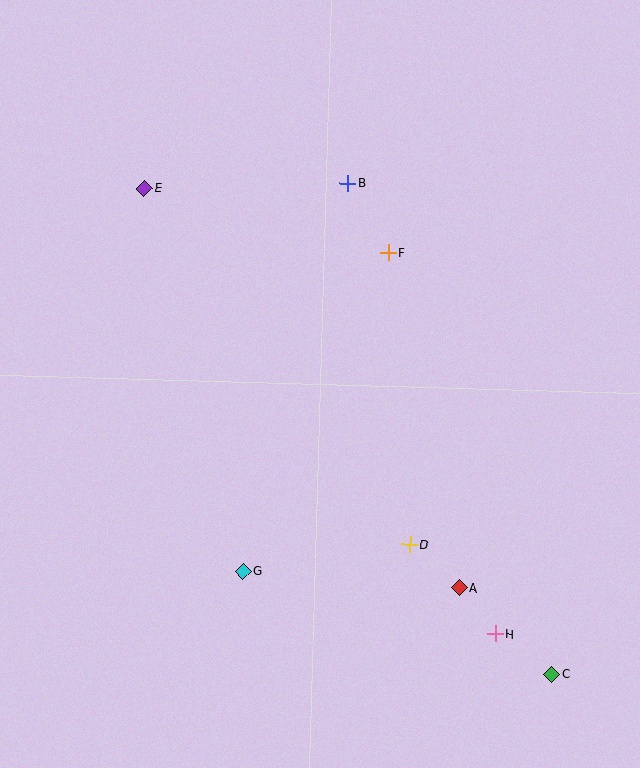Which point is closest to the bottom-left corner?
Point G is closest to the bottom-left corner.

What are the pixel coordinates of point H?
Point H is at (495, 634).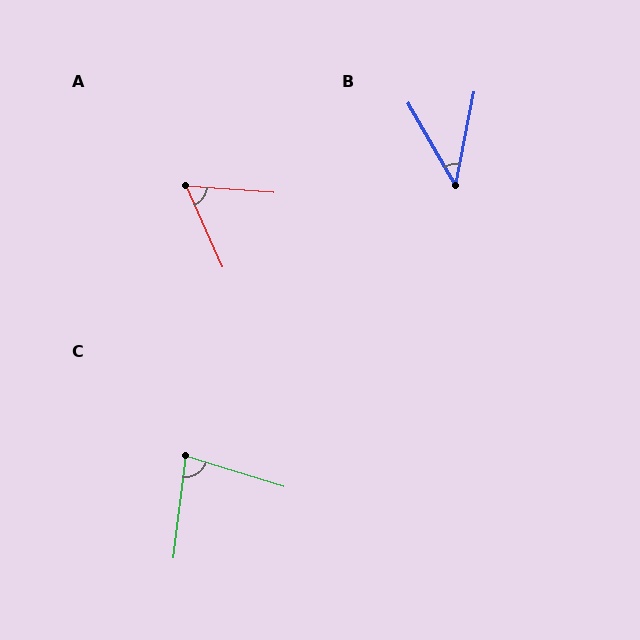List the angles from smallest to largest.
B (41°), A (61°), C (80°).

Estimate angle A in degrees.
Approximately 61 degrees.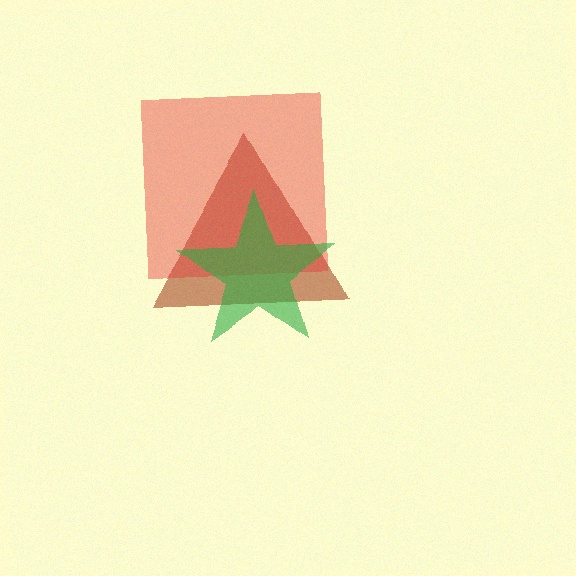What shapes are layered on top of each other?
The layered shapes are: a brown triangle, a red square, a green star.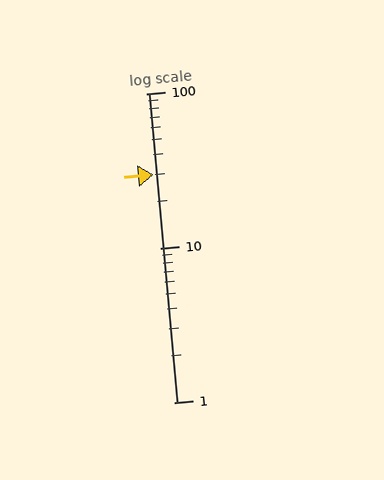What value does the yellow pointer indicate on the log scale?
The pointer indicates approximately 30.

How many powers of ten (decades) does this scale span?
The scale spans 2 decades, from 1 to 100.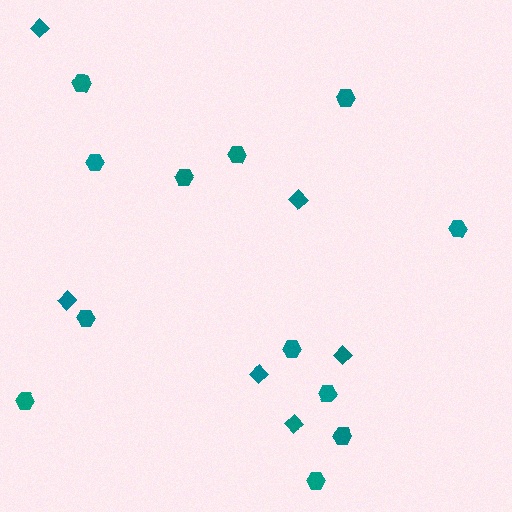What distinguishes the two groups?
There are 2 groups: one group of diamonds (6) and one group of hexagons (12).